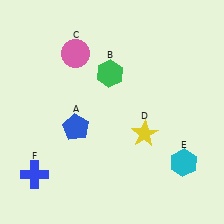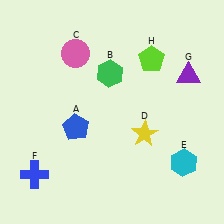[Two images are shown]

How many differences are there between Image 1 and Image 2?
There are 2 differences between the two images.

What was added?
A purple triangle (G), a lime pentagon (H) were added in Image 2.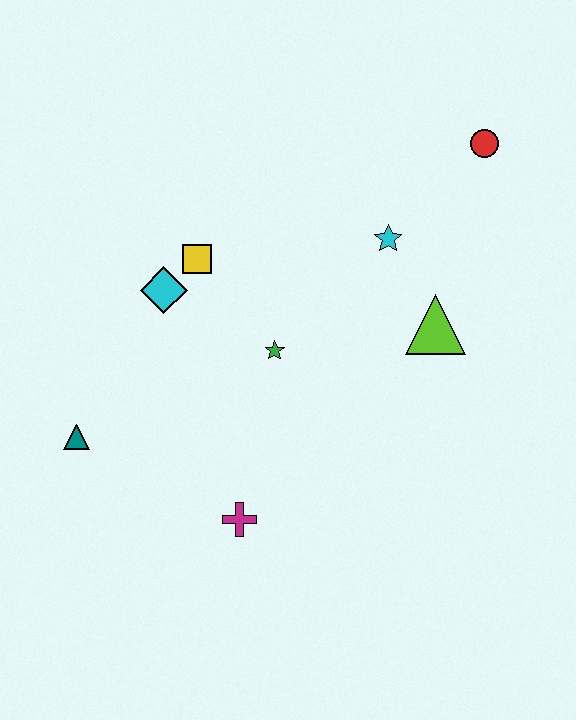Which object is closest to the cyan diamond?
The yellow square is closest to the cyan diamond.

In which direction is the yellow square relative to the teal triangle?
The yellow square is above the teal triangle.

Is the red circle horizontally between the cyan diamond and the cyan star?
No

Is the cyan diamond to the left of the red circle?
Yes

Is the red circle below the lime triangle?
No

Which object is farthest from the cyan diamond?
The red circle is farthest from the cyan diamond.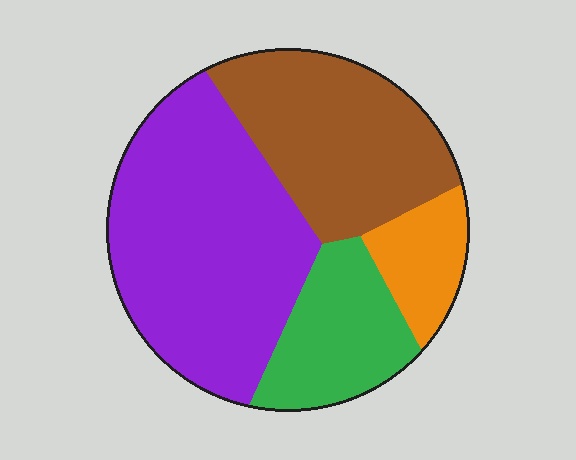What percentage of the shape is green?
Green covers about 15% of the shape.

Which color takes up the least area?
Orange, at roughly 10%.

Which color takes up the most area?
Purple, at roughly 45%.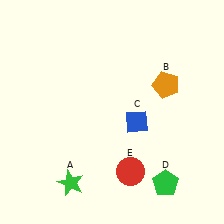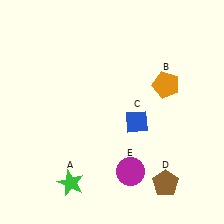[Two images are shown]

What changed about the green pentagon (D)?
In Image 1, D is green. In Image 2, it changed to brown.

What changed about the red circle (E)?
In Image 1, E is red. In Image 2, it changed to magenta.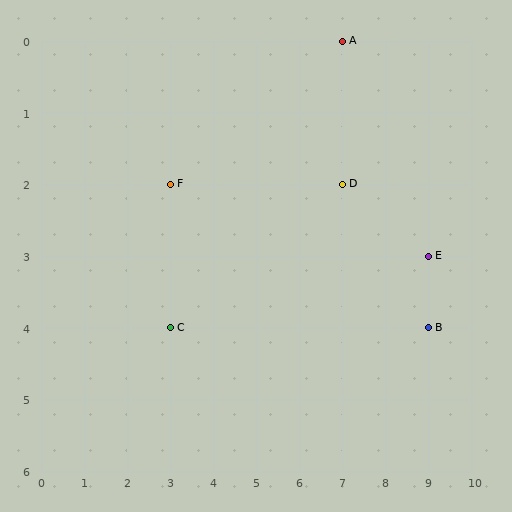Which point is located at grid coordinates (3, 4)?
Point C is at (3, 4).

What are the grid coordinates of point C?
Point C is at grid coordinates (3, 4).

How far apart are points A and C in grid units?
Points A and C are 4 columns and 4 rows apart (about 5.7 grid units diagonally).